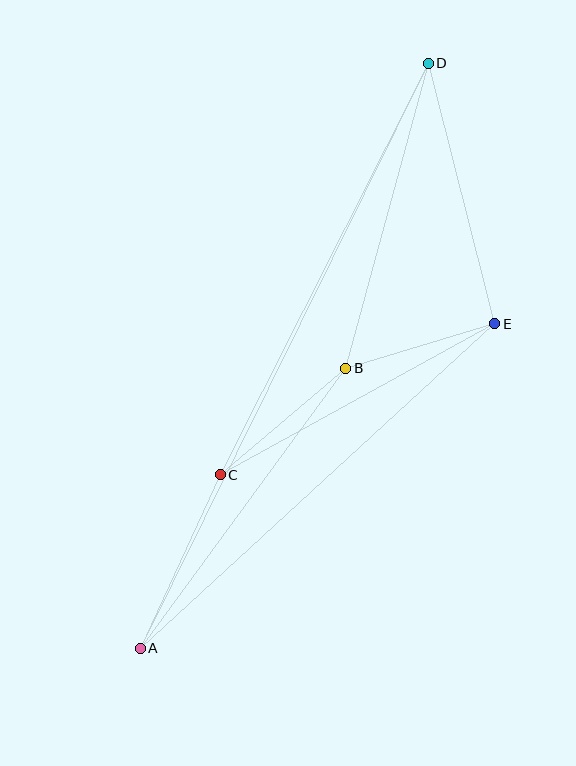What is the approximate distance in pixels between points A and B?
The distance between A and B is approximately 347 pixels.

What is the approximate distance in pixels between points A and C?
The distance between A and C is approximately 191 pixels.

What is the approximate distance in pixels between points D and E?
The distance between D and E is approximately 268 pixels.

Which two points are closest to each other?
Points B and E are closest to each other.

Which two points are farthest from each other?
Points A and D are farthest from each other.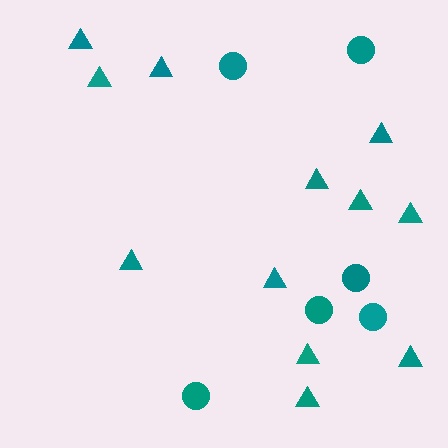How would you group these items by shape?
There are 2 groups: one group of triangles (12) and one group of circles (6).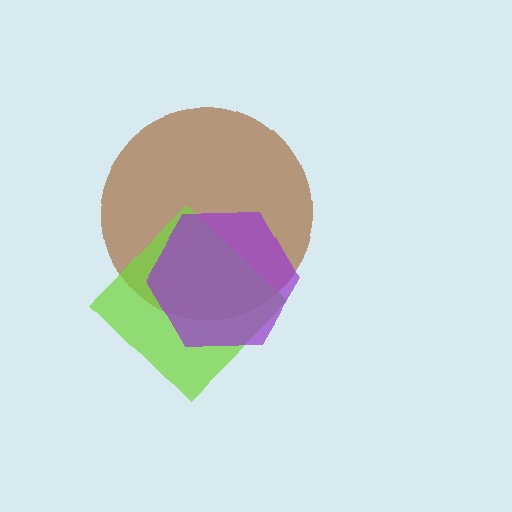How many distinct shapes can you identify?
There are 3 distinct shapes: a brown circle, a lime diamond, a purple hexagon.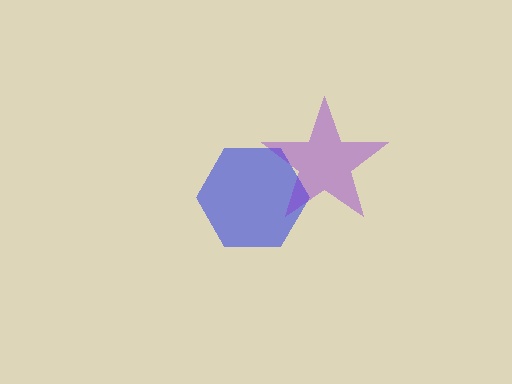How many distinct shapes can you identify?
There are 2 distinct shapes: a blue hexagon, a purple star.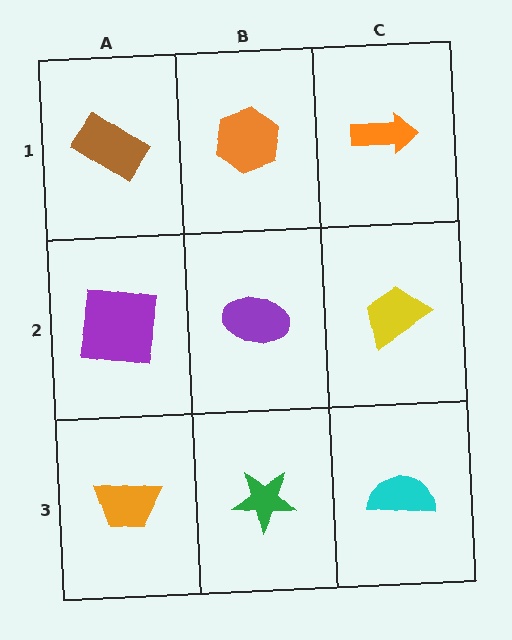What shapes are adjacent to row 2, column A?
A brown rectangle (row 1, column A), an orange trapezoid (row 3, column A), a purple ellipse (row 2, column B).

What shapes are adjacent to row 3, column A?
A purple square (row 2, column A), a green star (row 3, column B).